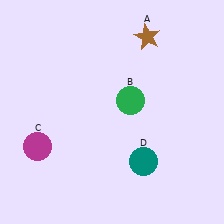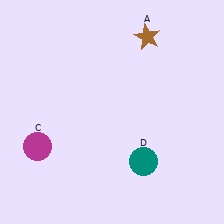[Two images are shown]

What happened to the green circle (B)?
The green circle (B) was removed in Image 2. It was in the top-right area of Image 1.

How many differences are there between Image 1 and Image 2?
There is 1 difference between the two images.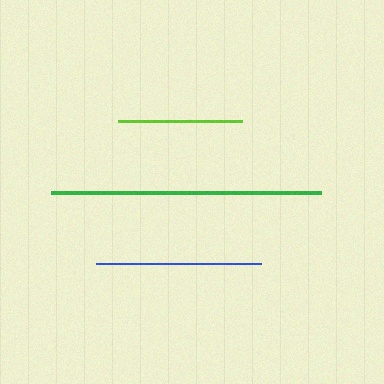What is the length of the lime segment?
The lime segment is approximately 123 pixels long.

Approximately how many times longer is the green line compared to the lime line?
The green line is approximately 2.2 times the length of the lime line.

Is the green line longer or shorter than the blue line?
The green line is longer than the blue line.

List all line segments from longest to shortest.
From longest to shortest: green, blue, lime.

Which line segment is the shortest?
The lime line is the shortest at approximately 123 pixels.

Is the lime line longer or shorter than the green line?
The green line is longer than the lime line.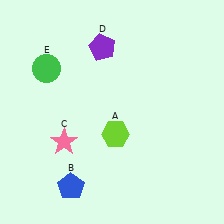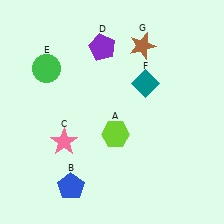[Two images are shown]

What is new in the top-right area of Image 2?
A brown star (G) was added in the top-right area of Image 2.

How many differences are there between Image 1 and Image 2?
There are 2 differences between the two images.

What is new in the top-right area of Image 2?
A teal diamond (F) was added in the top-right area of Image 2.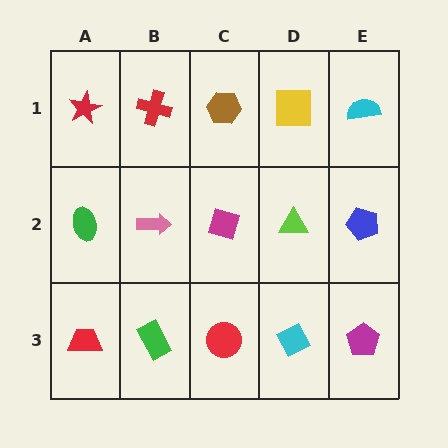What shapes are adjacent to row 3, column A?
A green ellipse (row 2, column A), a green rectangle (row 3, column B).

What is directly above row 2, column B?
A red cross.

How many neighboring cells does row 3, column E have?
2.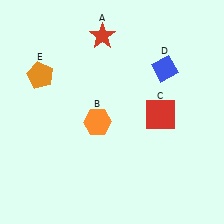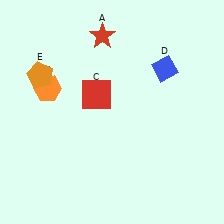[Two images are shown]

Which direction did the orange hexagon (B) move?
The orange hexagon (B) moved left.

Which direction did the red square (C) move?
The red square (C) moved left.